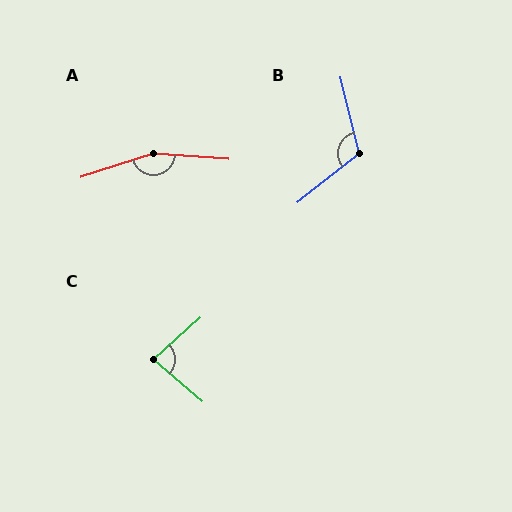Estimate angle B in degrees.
Approximately 115 degrees.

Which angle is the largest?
A, at approximately 158 degrees.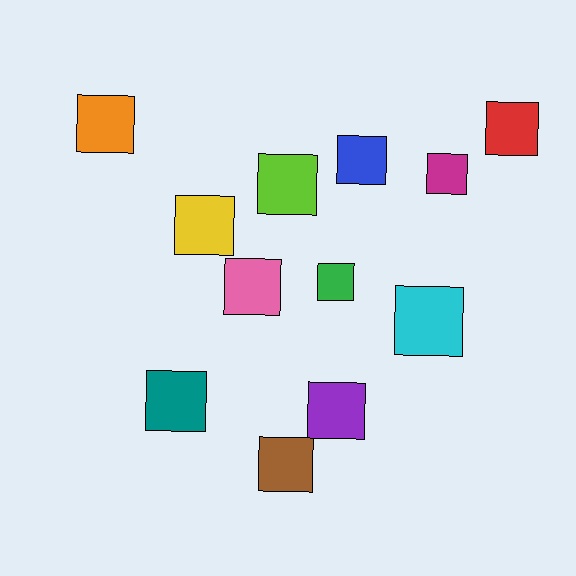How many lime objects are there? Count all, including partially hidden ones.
There is 1 lime object.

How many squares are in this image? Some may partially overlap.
There are 12 squares.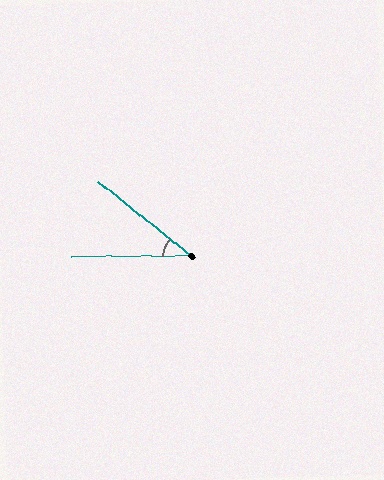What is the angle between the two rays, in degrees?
Approximately 39 degrees.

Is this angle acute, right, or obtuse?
It is acute.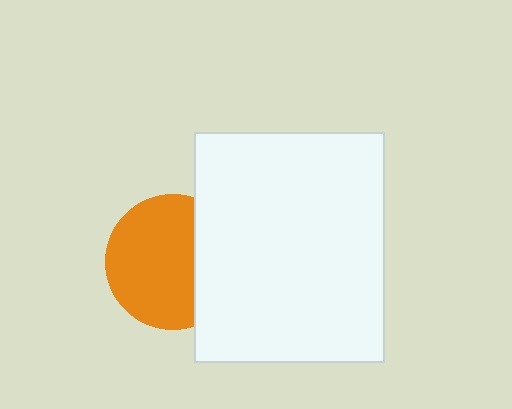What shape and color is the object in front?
The object in front is a white rectangle.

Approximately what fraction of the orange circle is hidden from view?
Roughly 31% of the orange circle is hidden behind the white rectangle.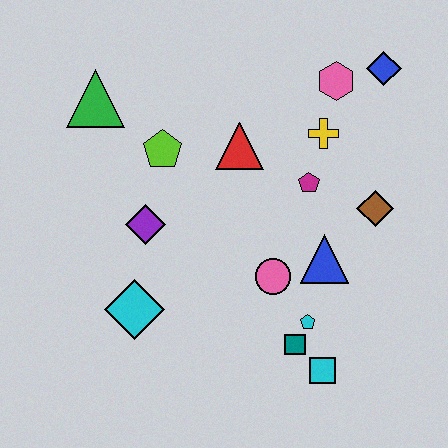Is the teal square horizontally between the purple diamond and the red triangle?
No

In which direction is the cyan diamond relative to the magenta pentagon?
The cyan diamond is to the left of the magenta pentagon.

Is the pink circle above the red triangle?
No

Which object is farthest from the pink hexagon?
The cyan diamond is farthest from the pink hexagon.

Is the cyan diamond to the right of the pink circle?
No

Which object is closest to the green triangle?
The lime pentagon is closest to the green triangle.